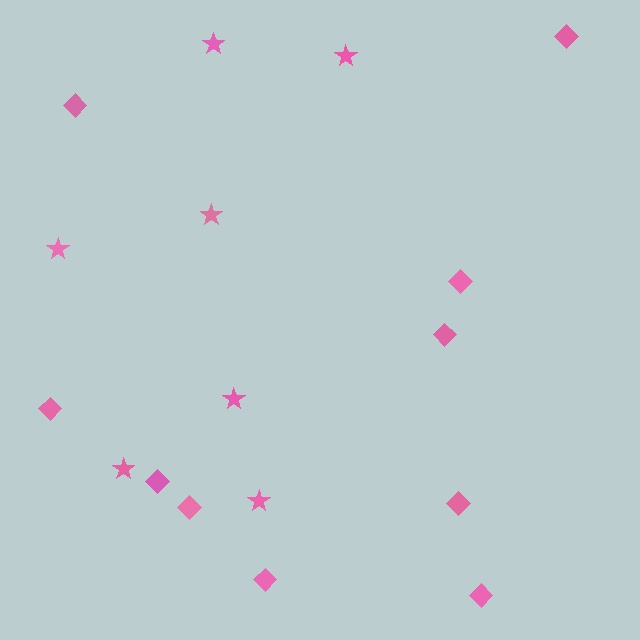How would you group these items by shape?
There are 2 groups: one group of stars (7) and one group of diamonds (10).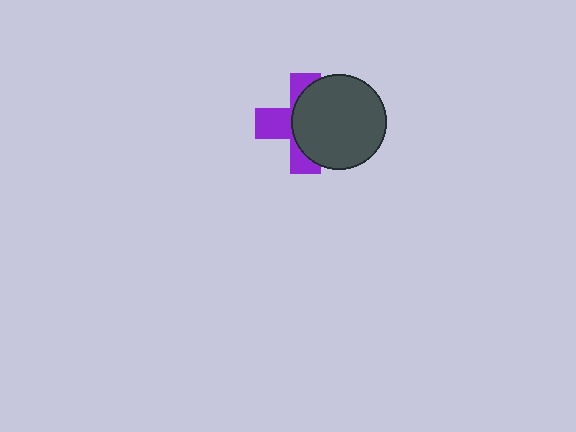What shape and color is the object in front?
The object in front is a dark gray circle.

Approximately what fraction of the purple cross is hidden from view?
Roughly 57% of the purple cross is hidden behind the dark gray circle.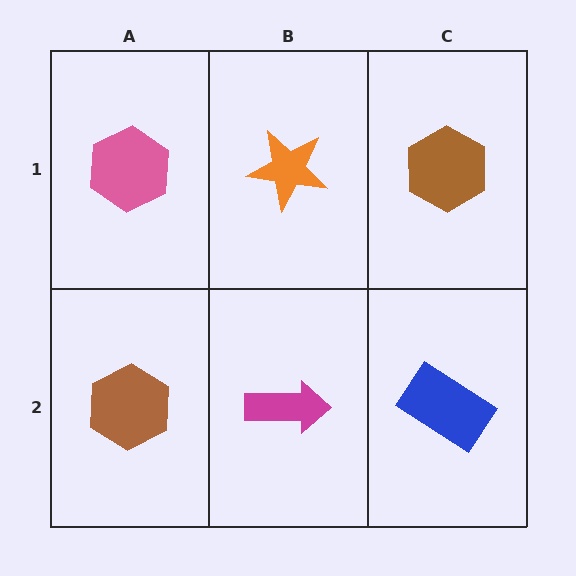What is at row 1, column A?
A pink hexagon.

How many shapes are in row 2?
3 shapes.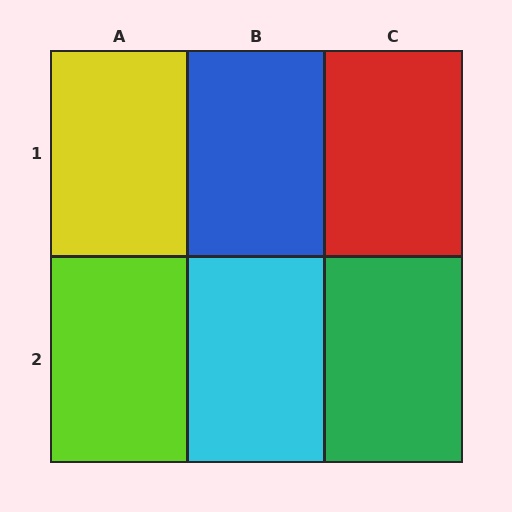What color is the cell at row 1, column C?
Red.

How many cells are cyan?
1 cell is cyan.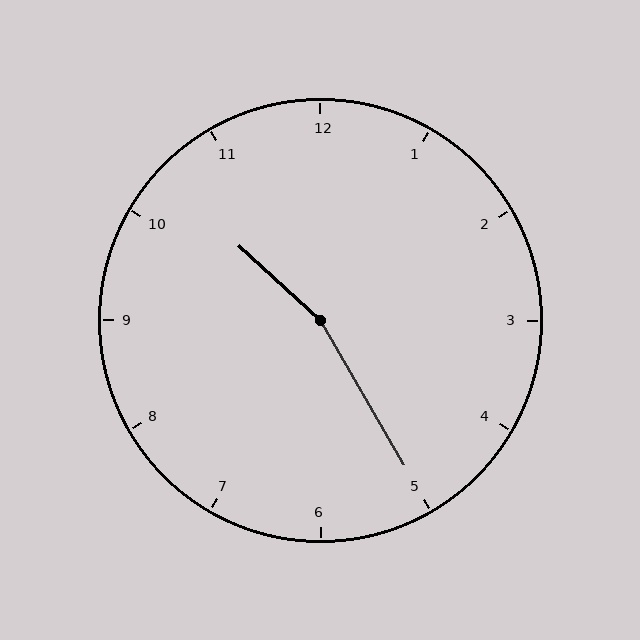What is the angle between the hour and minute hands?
Approximately 162 degrees.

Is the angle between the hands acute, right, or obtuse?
It is obtuse.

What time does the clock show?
10:25.